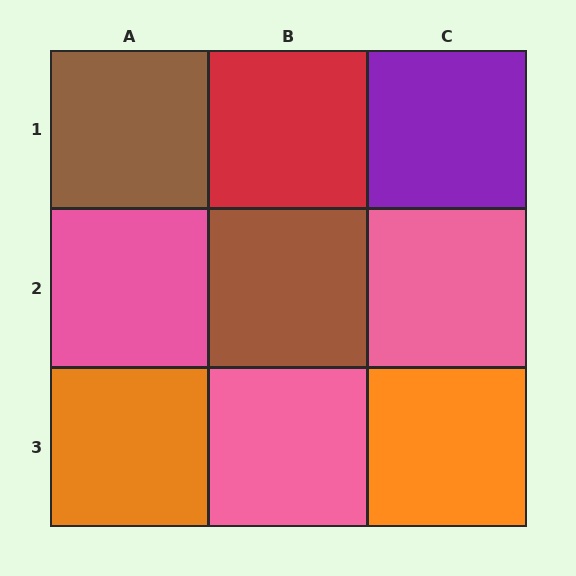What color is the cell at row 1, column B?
Red.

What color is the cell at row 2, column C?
Pink.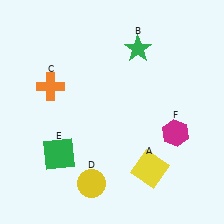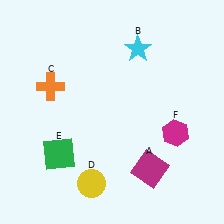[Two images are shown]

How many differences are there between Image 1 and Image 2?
There are 2 differences between the two images.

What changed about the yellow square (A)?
In Image 1, A is yellow. In Image 2, it changed to magenta.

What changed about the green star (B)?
In Image 1, B is green. In Image 2, it changed to cyan.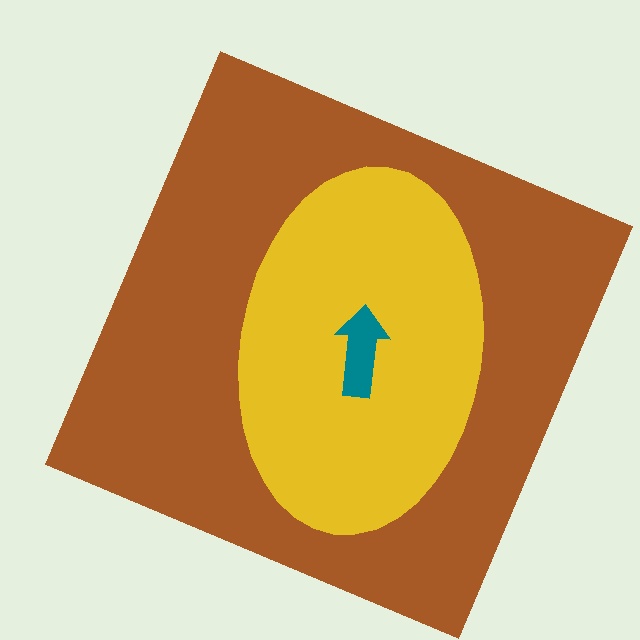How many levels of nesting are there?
3.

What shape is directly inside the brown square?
The yellow ellipse.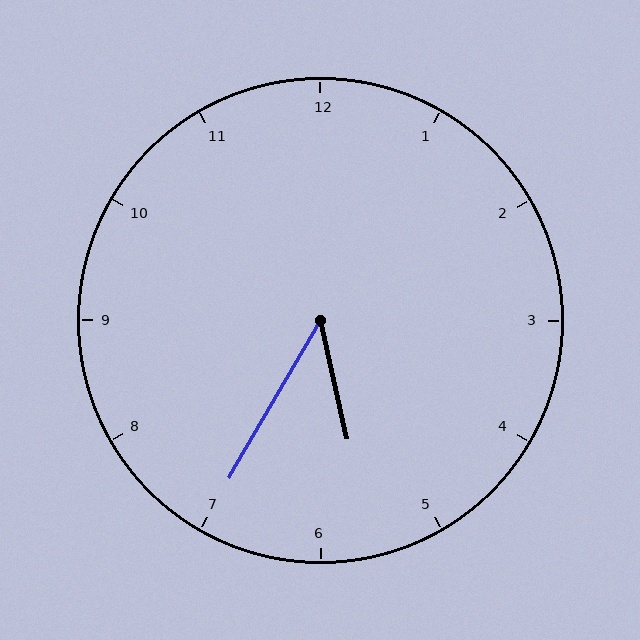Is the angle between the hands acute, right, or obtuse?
It is acute.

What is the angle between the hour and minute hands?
Approximately 42 degrees.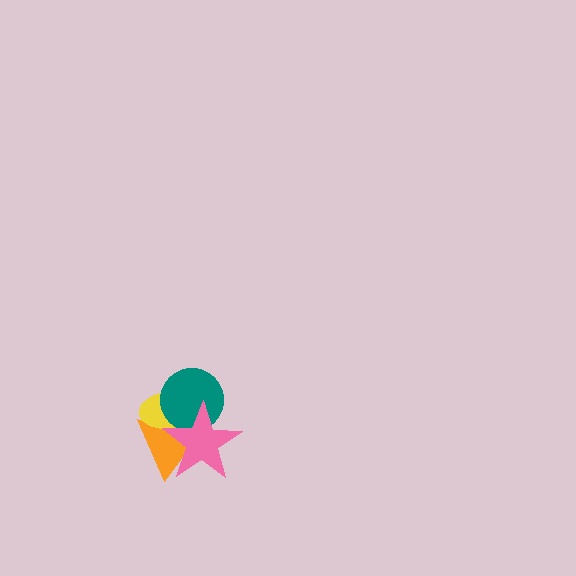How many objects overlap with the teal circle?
3 objects overlap with the teal circle.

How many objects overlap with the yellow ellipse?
3 objects overlap with the yellow ellipse.